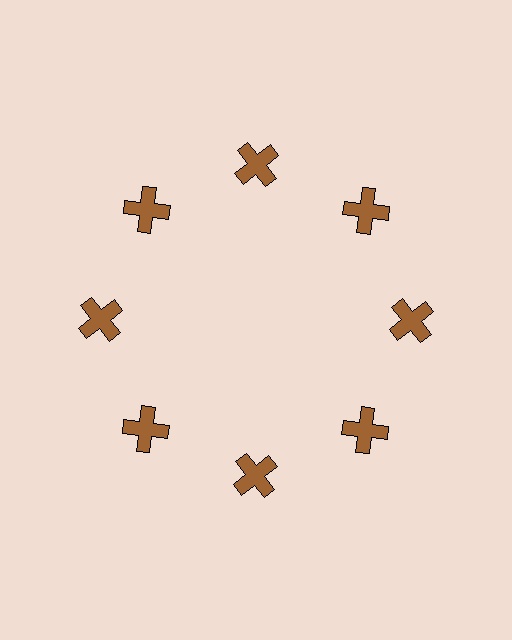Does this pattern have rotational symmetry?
Yes, this pattern has 8-fold rotational symmetry. It looks the same after rotating 45 degrees around the center.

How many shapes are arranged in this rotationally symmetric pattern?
There are 8 shapes, arranged in 8 groups of 1.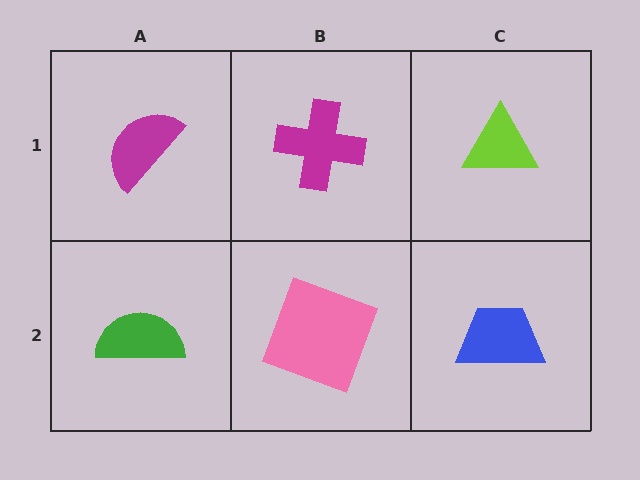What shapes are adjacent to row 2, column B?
A magenta cross (row 1, column B), a green semicircle (row 2, column A), a blue trapezoid (row 2, column C).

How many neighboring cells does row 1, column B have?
3.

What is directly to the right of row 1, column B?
A lime triangle.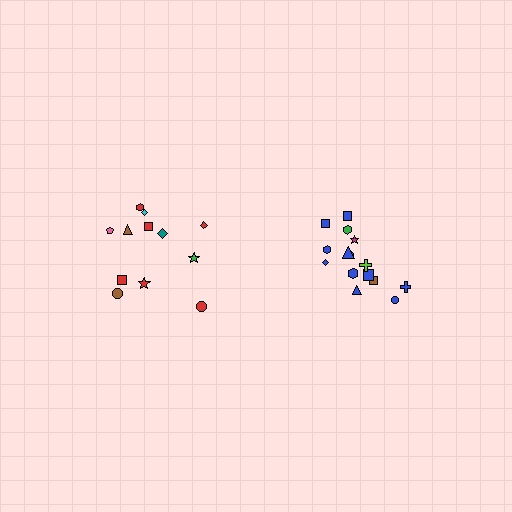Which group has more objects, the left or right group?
The right group.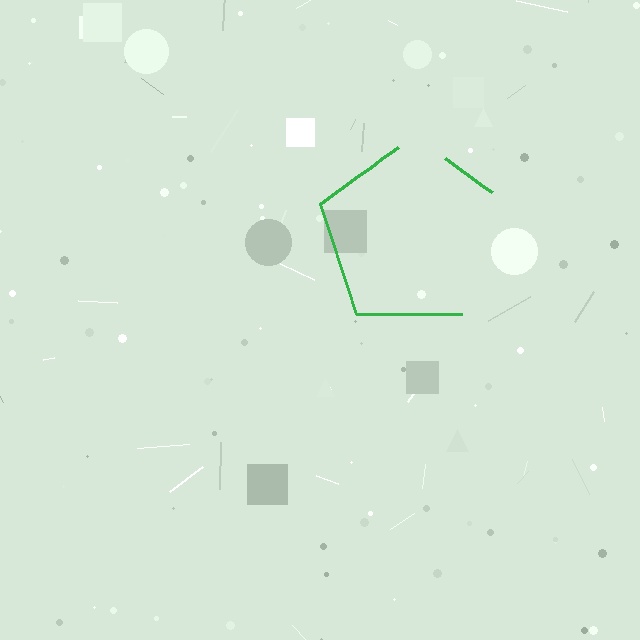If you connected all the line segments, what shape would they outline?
They would outline a pentagon.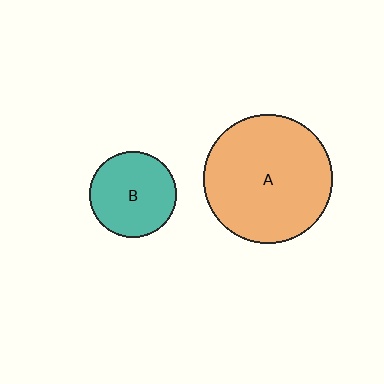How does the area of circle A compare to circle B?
Approximately 2.2 times.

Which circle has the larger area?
Circle A (orange).